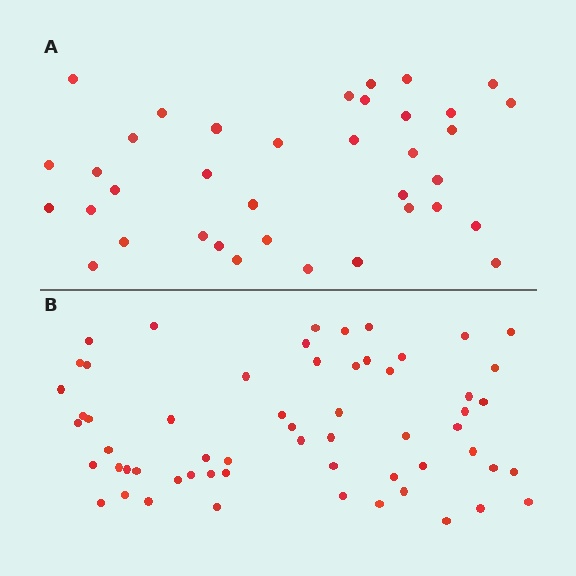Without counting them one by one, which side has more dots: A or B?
Region B (the bottom region) has more dots.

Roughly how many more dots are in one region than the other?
Region B has approximately 20 more dots than region A.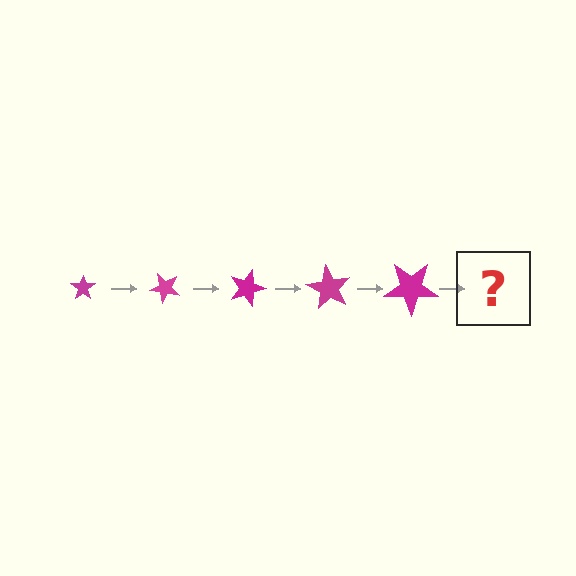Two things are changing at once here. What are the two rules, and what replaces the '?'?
The two rules are that the star grows larger each step and it rotates 45 degrees each step. The '?' should be a star, larger than the previous one and rotated 225 degrees from the start.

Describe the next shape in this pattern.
It should be a star, larger than the previous one and rotated 225 degrees from the start.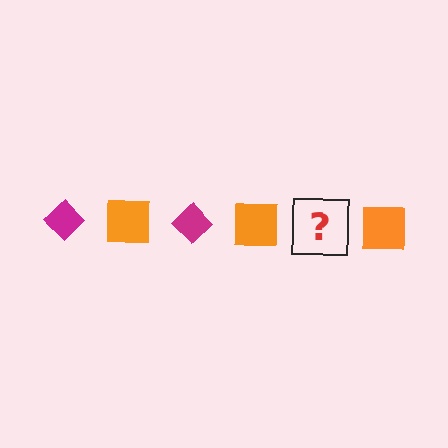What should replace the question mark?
The question mark should be replaced with a magenta diamond.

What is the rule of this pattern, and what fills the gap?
The rule is that the pattern alternates between magenta diamond and orange square. The gap should be filled with a magenta diamond.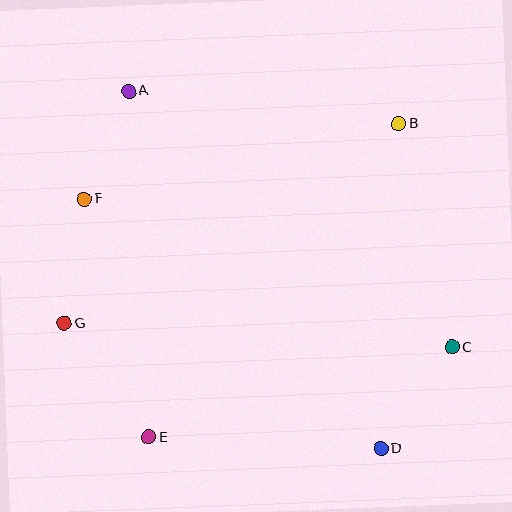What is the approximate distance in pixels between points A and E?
The distance between A and E is approximately 346 pixels.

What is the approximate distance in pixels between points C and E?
The distance between C and E is approximately 316 pixels.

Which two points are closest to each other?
Points A and F are closest to each other.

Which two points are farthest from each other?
Points A and D are farthest from each other.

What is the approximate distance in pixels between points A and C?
The distance between A and C is approximately 412 pixels.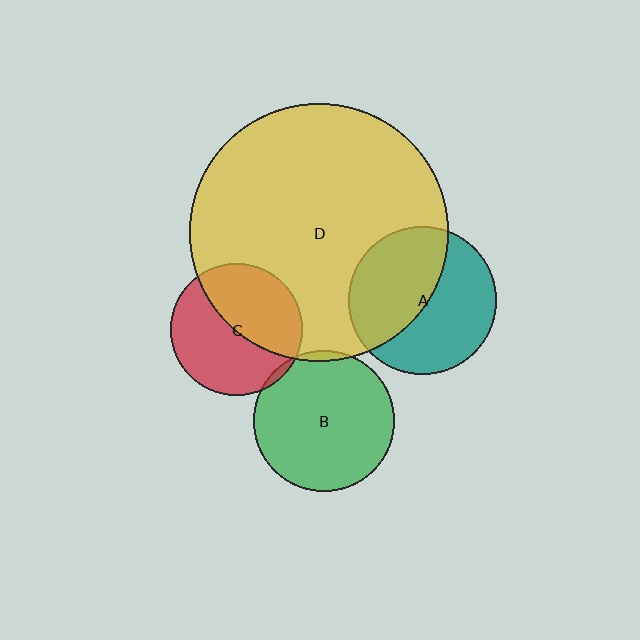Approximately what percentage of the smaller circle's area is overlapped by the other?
Approximately 50%.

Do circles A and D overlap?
Yes.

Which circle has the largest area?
Circle D (yellow).